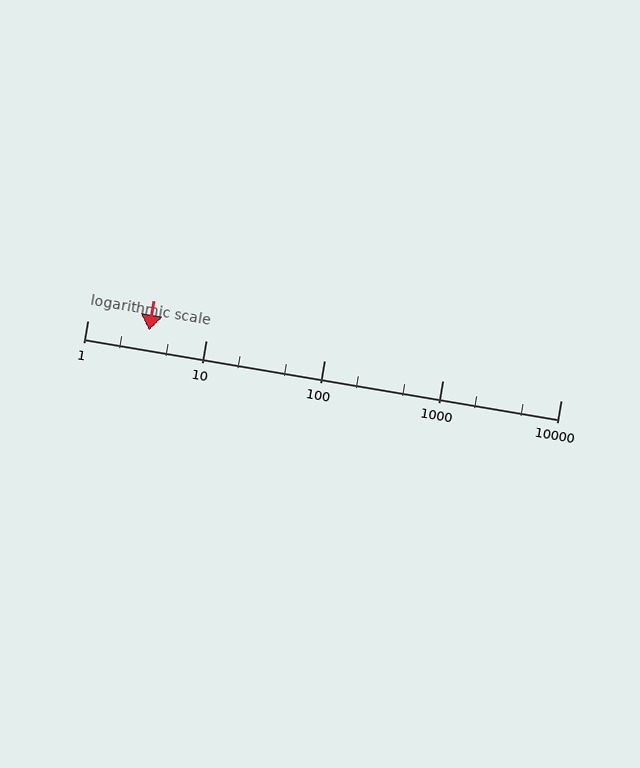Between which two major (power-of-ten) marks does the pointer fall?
The pointer is between 1 and 10.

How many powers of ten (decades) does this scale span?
The scale spans 4 decades, from 1 to 10000.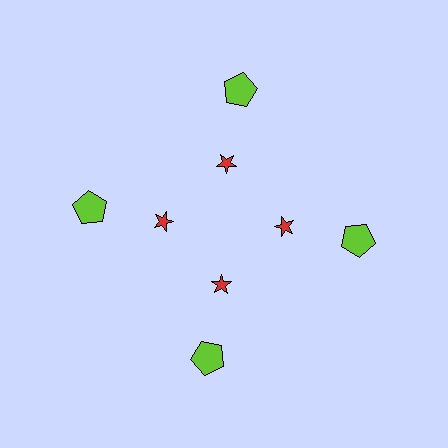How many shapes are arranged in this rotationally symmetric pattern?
There are 8 shapes, arranged in 4 groups of 2.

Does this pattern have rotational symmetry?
Yes, this pattern has 4-fold rotational symmetry. It looks the same after rotating 90 degrees around the center.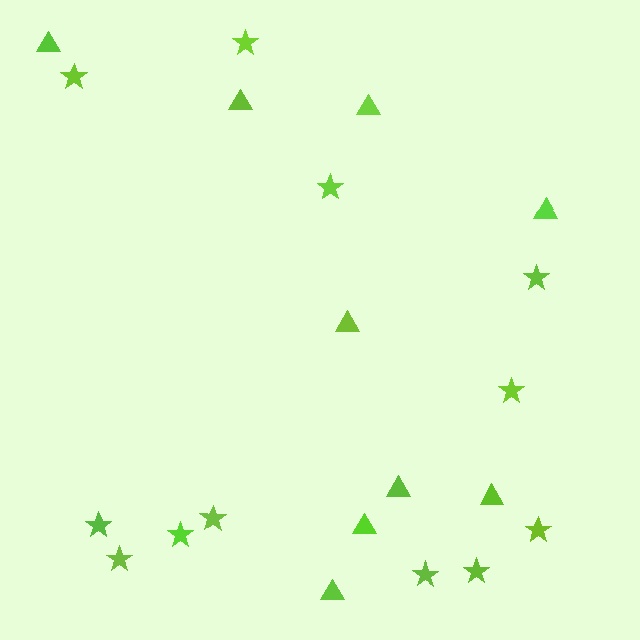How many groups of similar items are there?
There are 2 groups: one group of triangles (9) and one group of stars (12).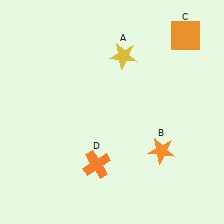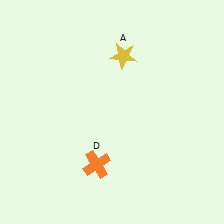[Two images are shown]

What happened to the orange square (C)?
The orange square (C) was removed in Image 2. It was in the top-right area of Image 1.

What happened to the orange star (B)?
The orange star (B) was removed in Image 2. It was in the bottom-right area of Image 1.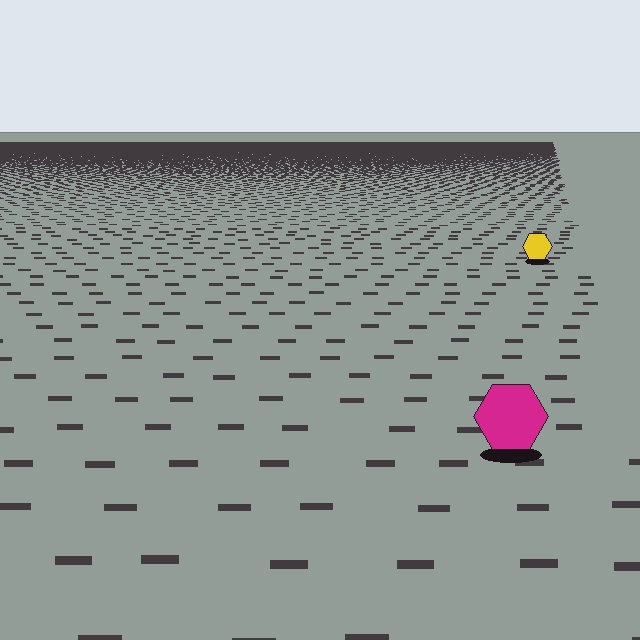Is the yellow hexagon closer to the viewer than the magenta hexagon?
No. The magenta hexagon is closer — you can tell from the texture gradient: the ground texture is coarser near it.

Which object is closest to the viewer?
The magenta hexagon is closest. The texture marks near it are larger and more spread out.